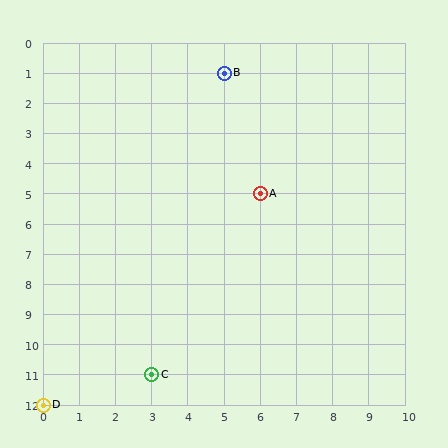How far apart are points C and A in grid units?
Points C and A are 3 columns and 6 rows apart (about 6.7 grid units diagonally).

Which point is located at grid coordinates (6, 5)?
Point A is at (6, 5).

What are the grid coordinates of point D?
Point D is at grid coordinates (0, 12).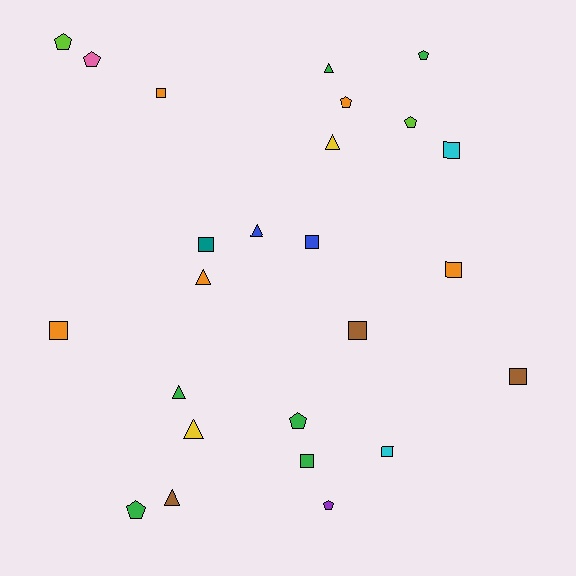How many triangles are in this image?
There are 7 triangles.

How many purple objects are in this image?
There is 1 purple object.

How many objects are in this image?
There are 25 objects.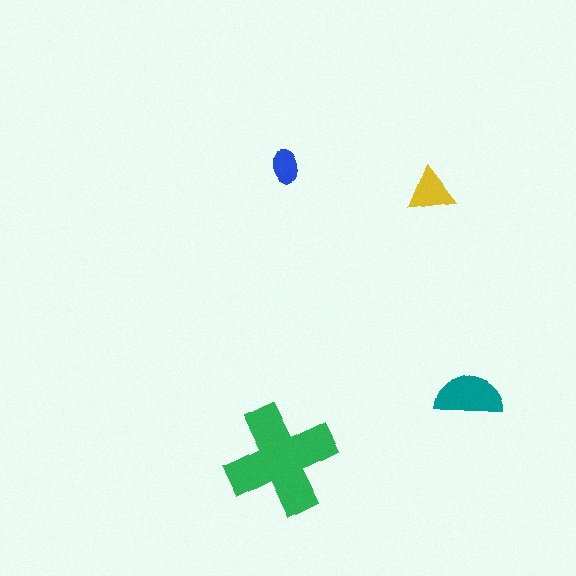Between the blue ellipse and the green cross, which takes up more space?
The green cross.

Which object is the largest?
The green cross.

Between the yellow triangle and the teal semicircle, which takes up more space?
The teal semicircle.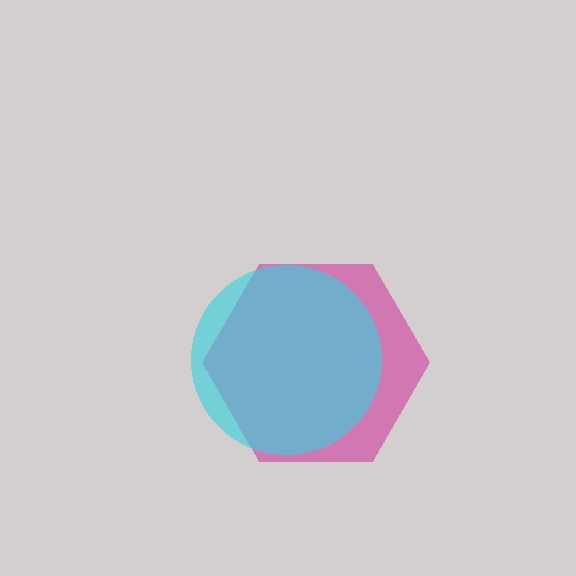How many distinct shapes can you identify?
There are 2 distinct shapes: a magenta hexagon, a cyan circle.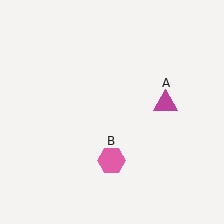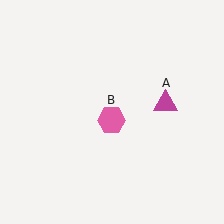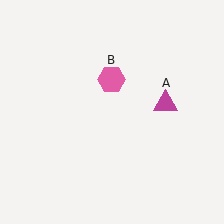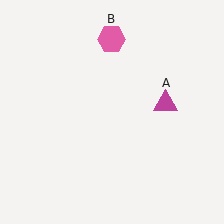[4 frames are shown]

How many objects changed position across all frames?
1 object changed position: pink hexagon (object B).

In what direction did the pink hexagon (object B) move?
The pink hexagon (object B) moved up.